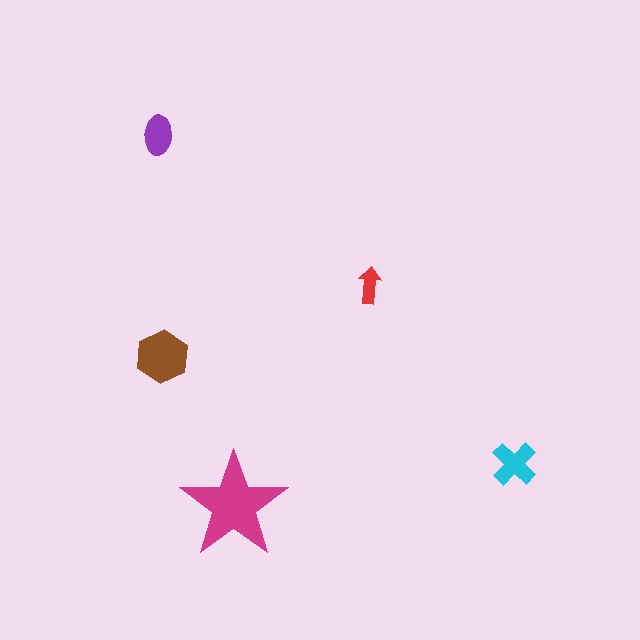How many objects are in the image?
There are 5 objects in the image.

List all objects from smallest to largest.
The red arrow, the purple ellipse, the cyan cross, the brown hexagon, the magenta star.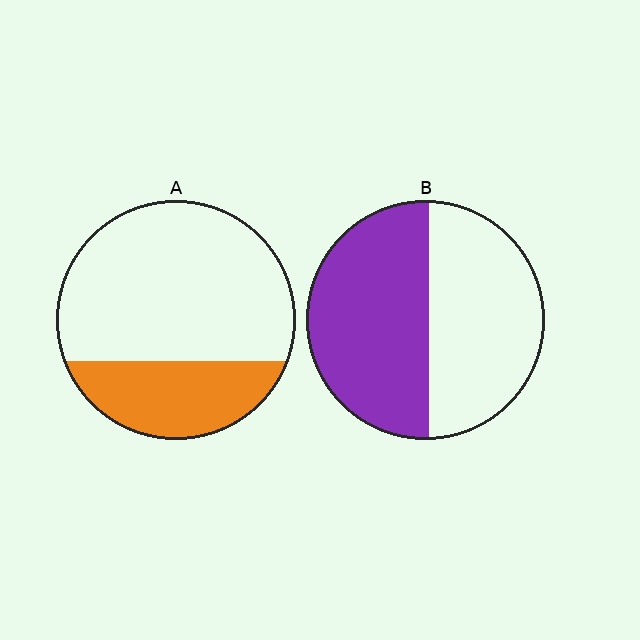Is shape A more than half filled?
No.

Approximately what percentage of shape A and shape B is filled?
A is approximately 30% and B is approximately 50%.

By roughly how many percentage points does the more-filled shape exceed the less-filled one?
By roughly 25 percentage points (B over A).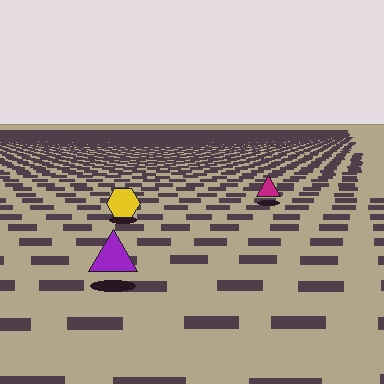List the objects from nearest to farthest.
From nearest to farthest: the purple triangle, the yellow hexagon, the magenta triangle.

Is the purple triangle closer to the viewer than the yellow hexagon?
Yes. The purple triangle is closer — you can tell from the texture gradient: the ground texture is coarser near it.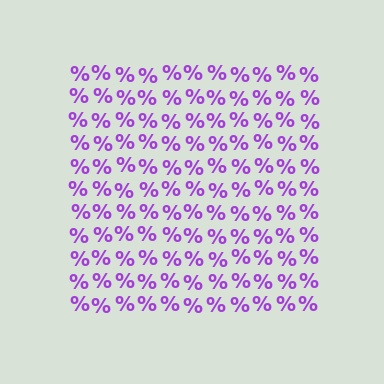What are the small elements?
The small elements are percent signs.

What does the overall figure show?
The overall figure shows a square.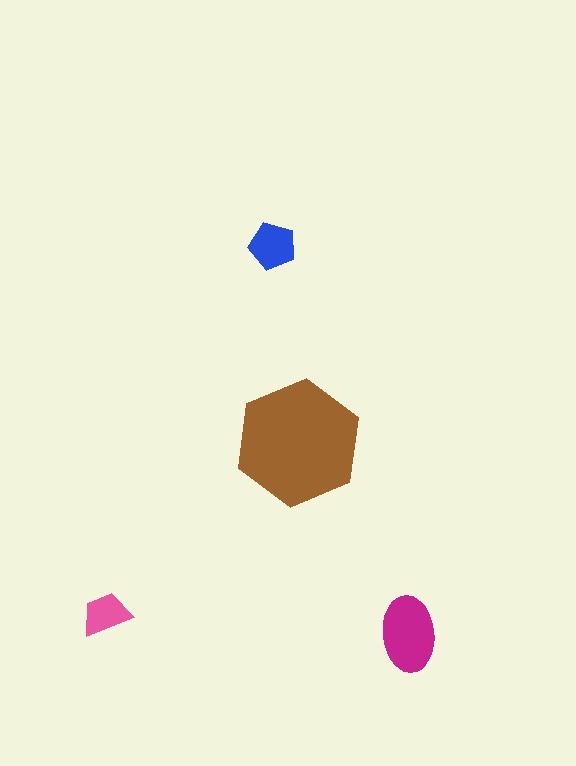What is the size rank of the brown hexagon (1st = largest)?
1st.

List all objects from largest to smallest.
The brown hexagon, the magenta ellipse, the blue pentagon, the pink trapezoid.